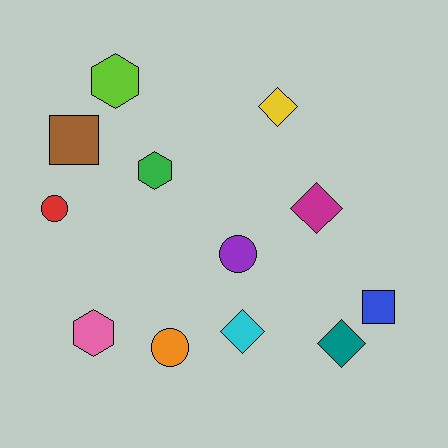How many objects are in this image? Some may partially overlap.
There are 12 objects.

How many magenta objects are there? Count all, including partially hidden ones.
There is 1 magenta object.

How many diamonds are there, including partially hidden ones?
There are 4 diamonds.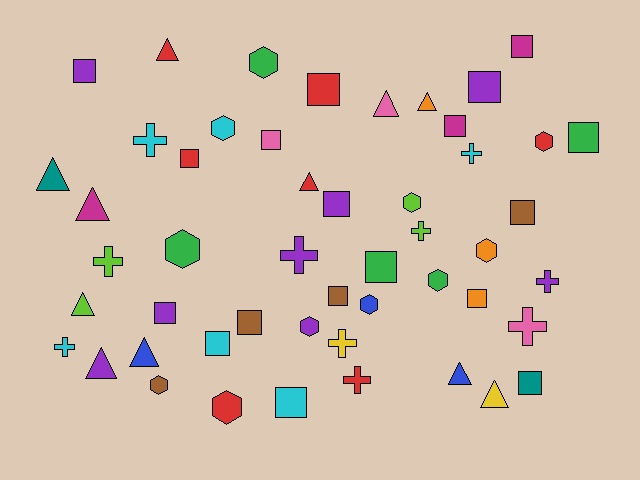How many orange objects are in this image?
There are 3 orange objects.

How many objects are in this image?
There are 50 objects.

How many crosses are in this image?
There are 10 crosses.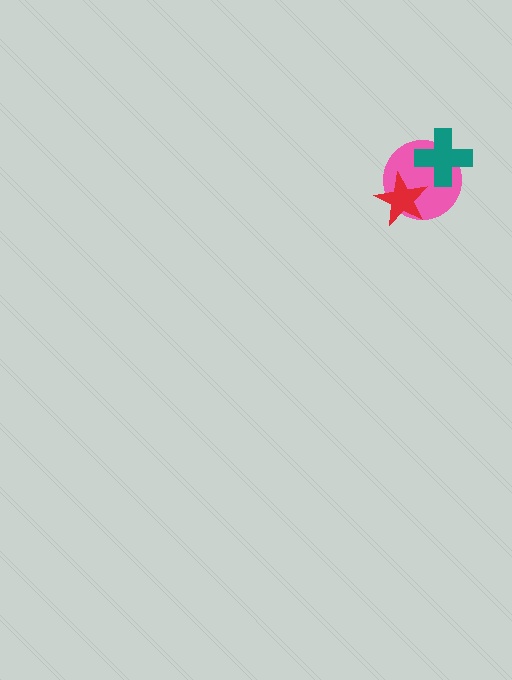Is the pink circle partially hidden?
Yes, it is partially covered by another shape.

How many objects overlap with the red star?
1 object overlaps with the red star.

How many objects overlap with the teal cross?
1 object overlaps with the teal cross.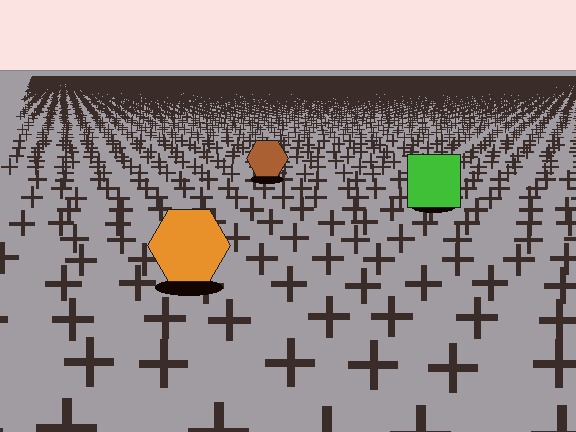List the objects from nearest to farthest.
From nearest to farthest: the orange hexagon, the green square, the brown hexagon.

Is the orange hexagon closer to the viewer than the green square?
Yes. The orange hexagon is closer — you can tell from the texture gradient: the ground texture is coarser near it.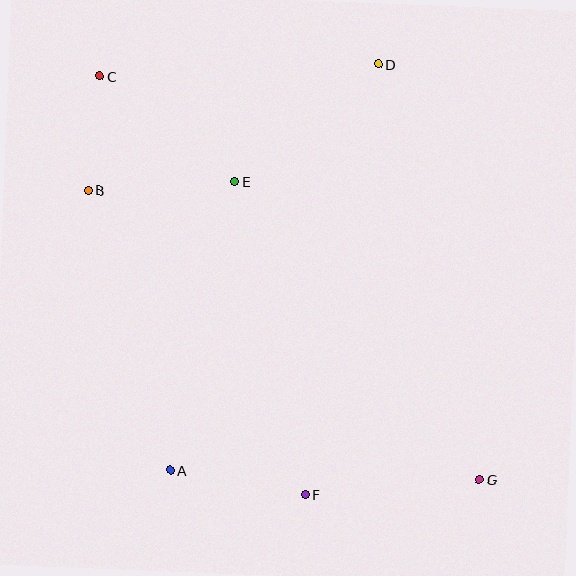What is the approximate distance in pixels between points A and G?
The distance between A and G is approximately 309 pixels.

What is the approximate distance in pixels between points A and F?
The distance between A and F is approximately 138 pixels.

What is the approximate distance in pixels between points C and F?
The distance between C and F is approximately 466 pixels.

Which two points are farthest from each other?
Points C and G are farthest from each other.